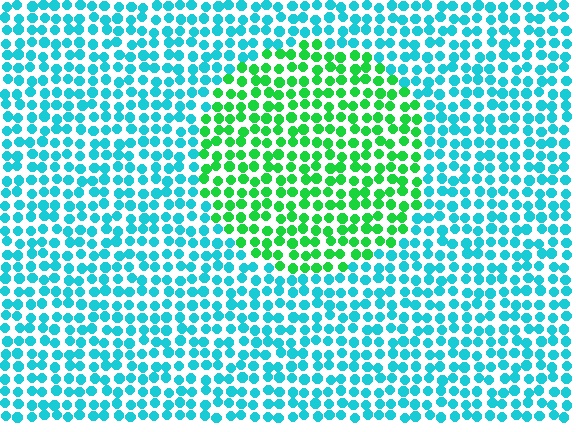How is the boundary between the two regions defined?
The boundary is defined purely by a slight shift in hue (about 52 degrees). Spacing, size, and orientation are identical on both sides.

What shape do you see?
I see a circle.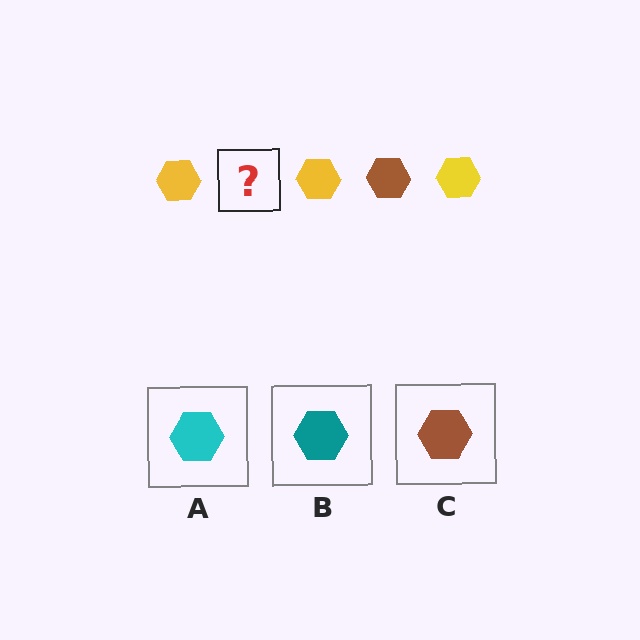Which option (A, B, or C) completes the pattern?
C.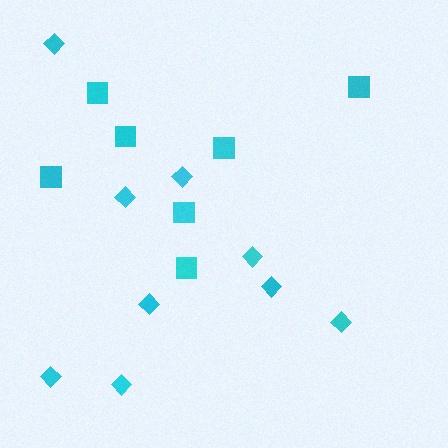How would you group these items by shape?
There are 2 groups: one group of diamonds (9) and one group of squares (7).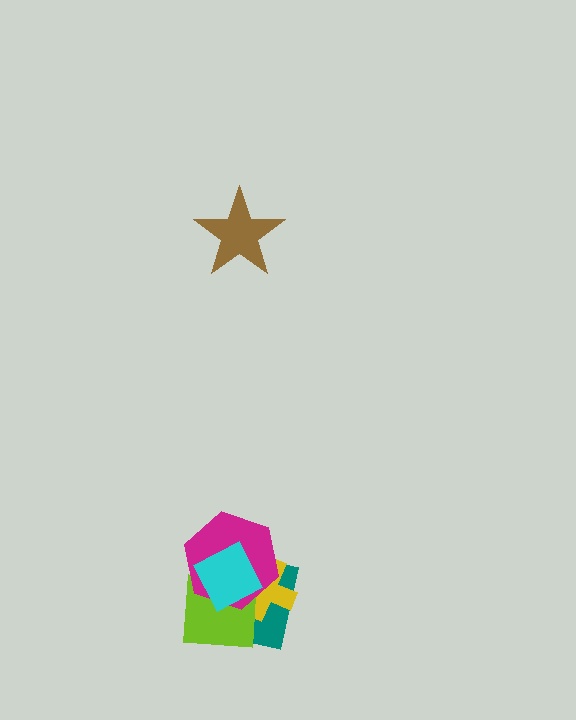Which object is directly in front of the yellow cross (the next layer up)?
The lime square is directly in front of the yellow cross.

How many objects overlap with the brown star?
0 objects overlap with the brown star.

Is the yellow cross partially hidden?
Yes, it is partially covered by another shape.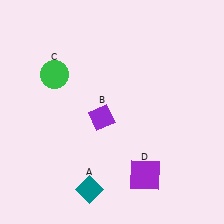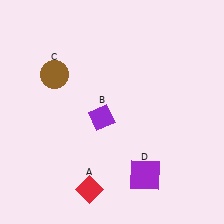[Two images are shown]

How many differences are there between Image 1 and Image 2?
There are 2 differences between the two images.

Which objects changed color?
A changed from teal to red. C changed from green to brown.